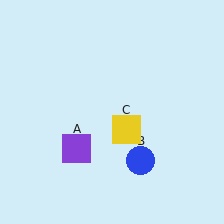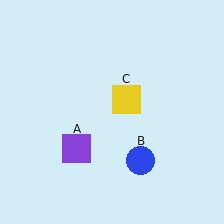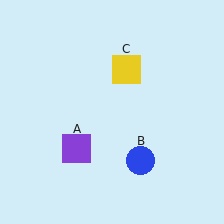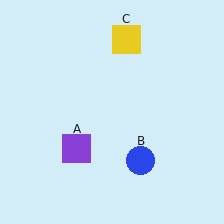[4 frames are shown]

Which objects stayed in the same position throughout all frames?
Purple square (object A) and blue circle (object B) remained stationary.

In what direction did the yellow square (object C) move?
The yellow square (object C) moved up.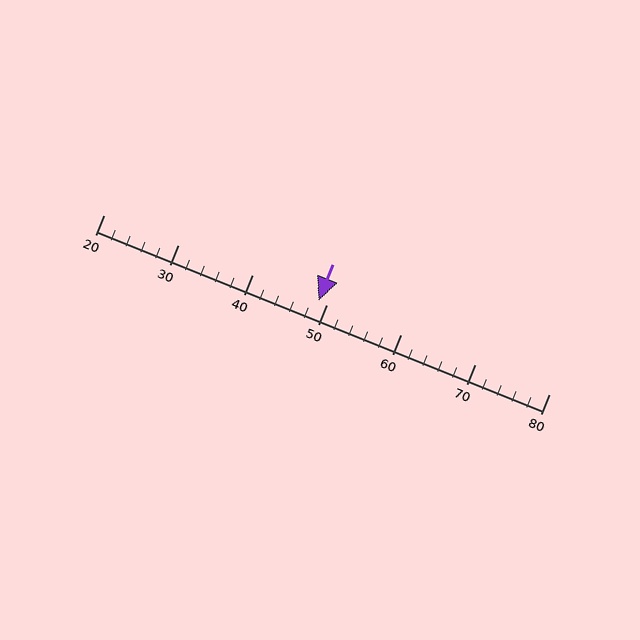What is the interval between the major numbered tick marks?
The major tick marks are spaced 10 units apart.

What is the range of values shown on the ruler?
The ruler shows values from 20 to 80.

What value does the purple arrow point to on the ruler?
The purple arrow points to approximately 49.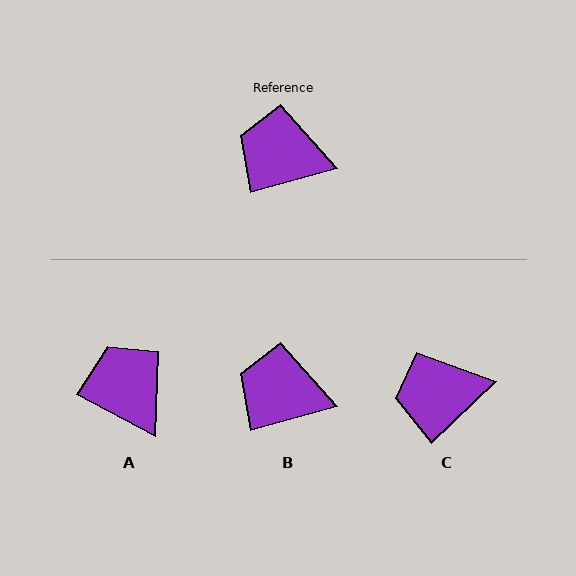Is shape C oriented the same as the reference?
No, it is off by about 28 degrees.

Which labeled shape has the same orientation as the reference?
B.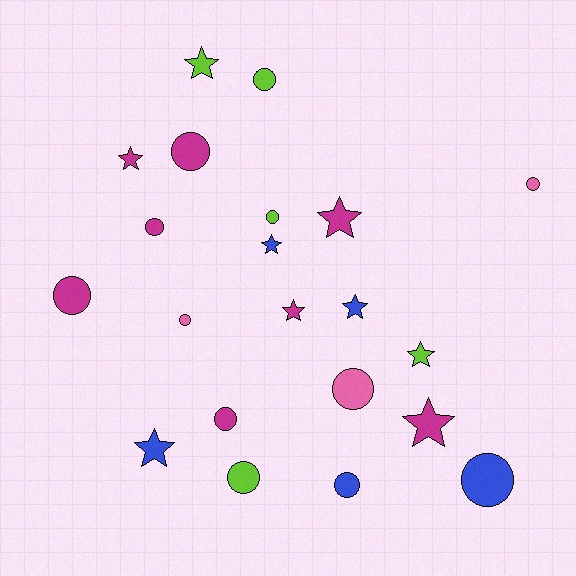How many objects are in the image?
There are 21 objects.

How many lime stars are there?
There are 2 lime stars.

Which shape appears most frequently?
Circle, with 12 objects.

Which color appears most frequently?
Magenta, with 8 objects.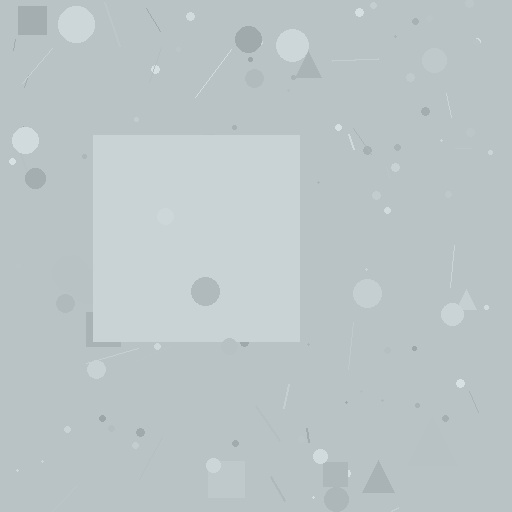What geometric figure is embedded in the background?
A square is embedded in the background.